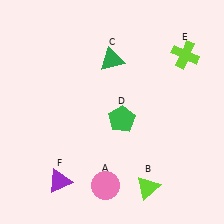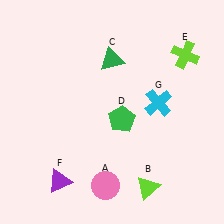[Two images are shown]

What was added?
A cyan cross (G) was added in Image 2.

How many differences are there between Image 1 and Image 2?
There is 1 difference between the two images.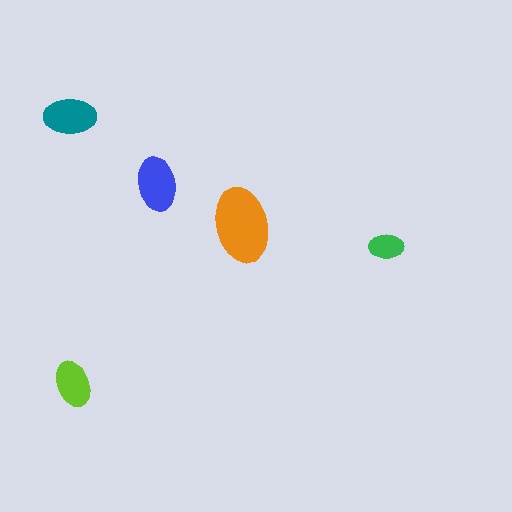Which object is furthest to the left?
The teal ellipse is leftmost.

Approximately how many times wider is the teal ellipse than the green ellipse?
About 1.5 times wider.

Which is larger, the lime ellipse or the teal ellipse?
The teal one.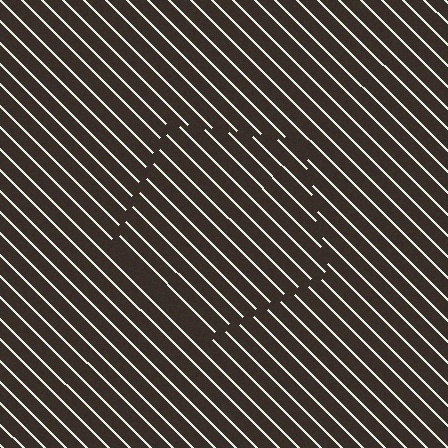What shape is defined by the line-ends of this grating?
An illusory pentagon. The interior of the shape contains the same grating, shifted by half a period — the contour is defined by the phase discontinuity where line-ends from the inner and outer gratings abut.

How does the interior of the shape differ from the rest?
The interior of the shape contains the same grating, shifted by half a period — the contour is defined by the phase discontinuity where line-ends from the inner and outer gratings abut.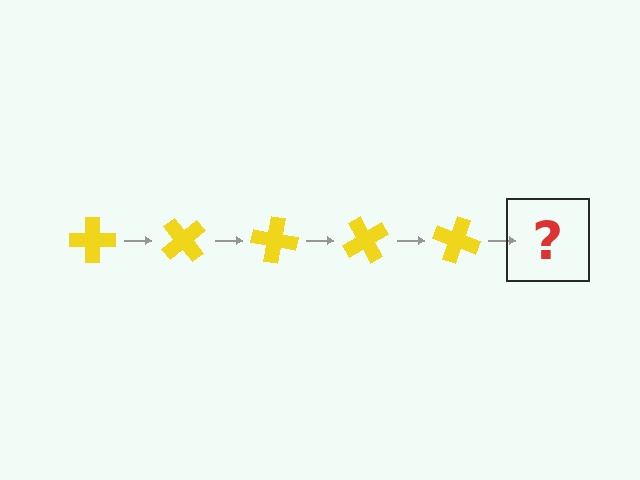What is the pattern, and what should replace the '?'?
The pattern is that the cross rotates 50 degrees each step. The '?' should be a yellow cross rotated 250 degrees.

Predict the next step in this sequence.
The next step is a yellow cross rotated 250 degrees.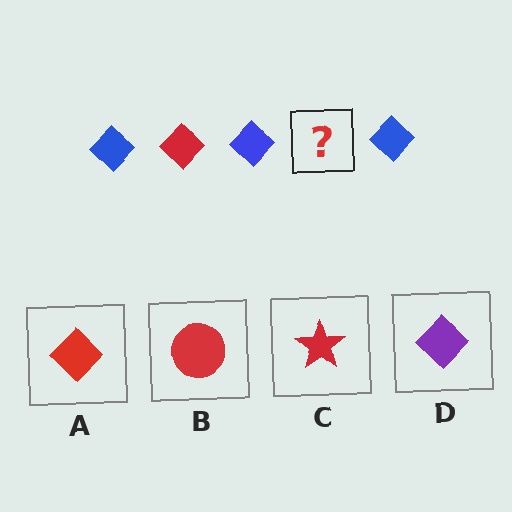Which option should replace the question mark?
Option A.